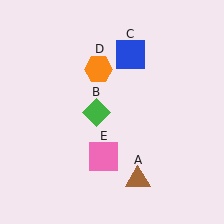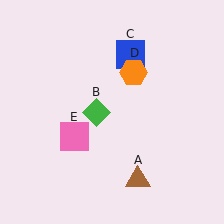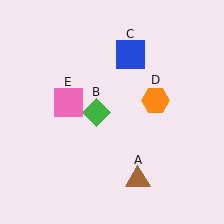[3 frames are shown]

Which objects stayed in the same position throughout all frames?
Brown triangle (object A) and green diamond (object B) and blue square (object C) remained stationary.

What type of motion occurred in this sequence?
The orange hexagon (object D), pink square (object E) rotated clockwise around the center of the scene.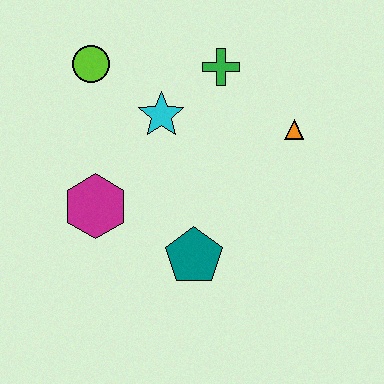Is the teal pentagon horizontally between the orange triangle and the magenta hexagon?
Yes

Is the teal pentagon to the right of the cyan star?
Yes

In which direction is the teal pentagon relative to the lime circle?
The teal pentagon is below the lime circle.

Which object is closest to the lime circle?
The cyan star is closest to the lime circle.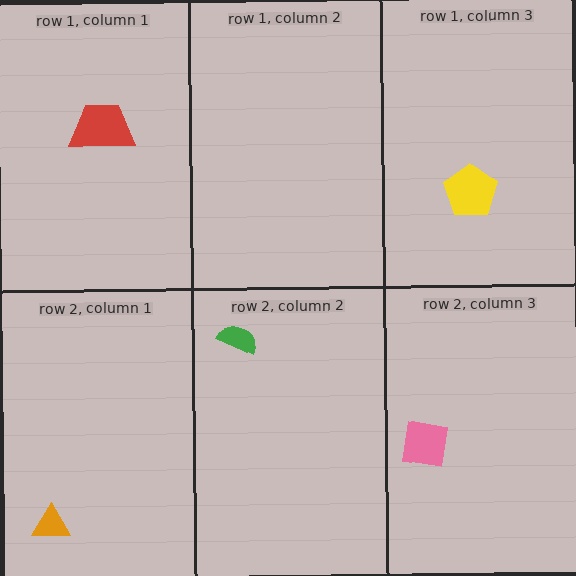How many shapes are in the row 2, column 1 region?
1.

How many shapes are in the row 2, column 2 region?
1.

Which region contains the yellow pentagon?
The row 1, column 3 region.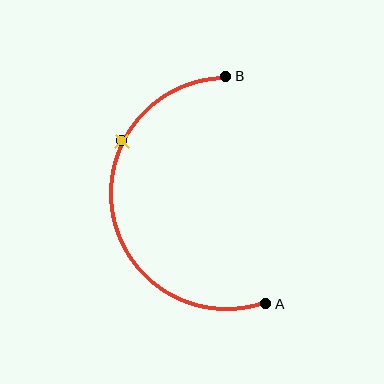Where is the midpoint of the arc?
The arc midpoint is the point on the curve farthest from the straight line joining A and B. It sits to the left of that line.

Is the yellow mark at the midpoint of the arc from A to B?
No. The yellow mark lies on the arc but is closer to endpoint B. The arc midpoint would be at the point on the curve equidistant along the arc from both A and B.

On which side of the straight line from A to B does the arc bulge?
The arc bulges to the left of the straight line connecting A and B.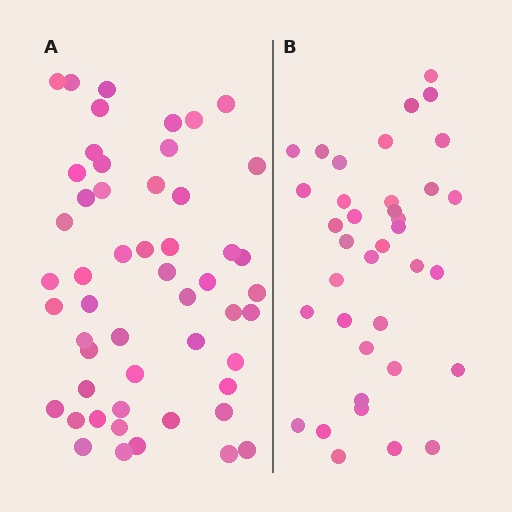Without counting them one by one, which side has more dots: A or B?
Region A (the left region) has more dots.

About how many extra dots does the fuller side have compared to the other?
Region A has approximately 15 more dots than region B.